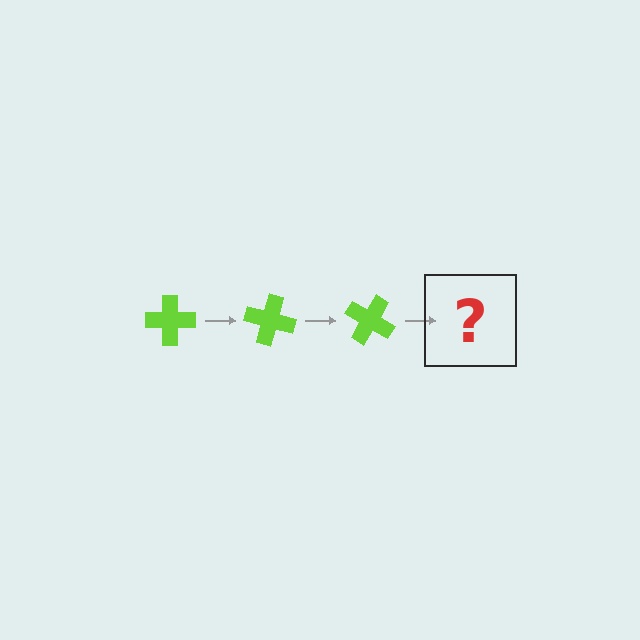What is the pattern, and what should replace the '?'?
The pattern is that the cross rotates 15 degrees each step. The '?' should be a lime cross rotated 45 degrees.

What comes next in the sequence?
The next element should be a lime cross rotated 45 degrees.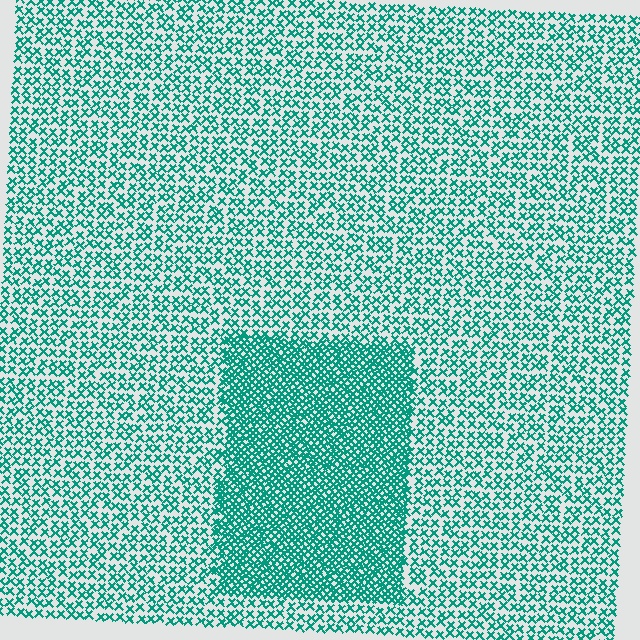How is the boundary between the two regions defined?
The boundary is defined by a change in element density (approximately 2.2x ratio). All elements are the same color, size, and shape.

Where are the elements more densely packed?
The elements are more densely packed inside the rectangle boundary.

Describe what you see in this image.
The image contains small teal elements arranged at two different densities. A rectangle-shaped region is visible where the elements are more densely packed than the surrounding area.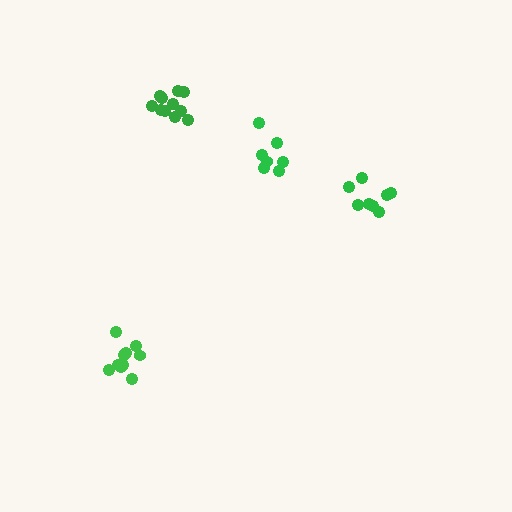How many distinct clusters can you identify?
There are 4 distinct clusters.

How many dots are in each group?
Group 1: 8 dots, Group 2: 11 dots, Group 3: 10 dots, Group 4: 7 dots (36 total).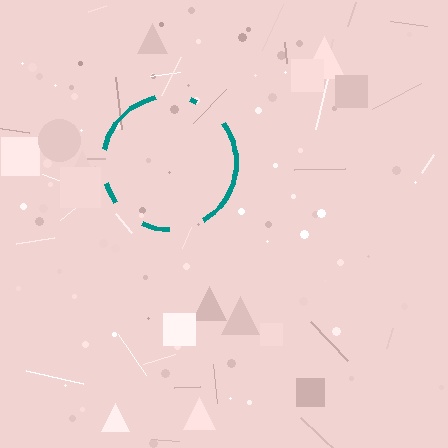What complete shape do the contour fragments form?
The contour fragments form a circle.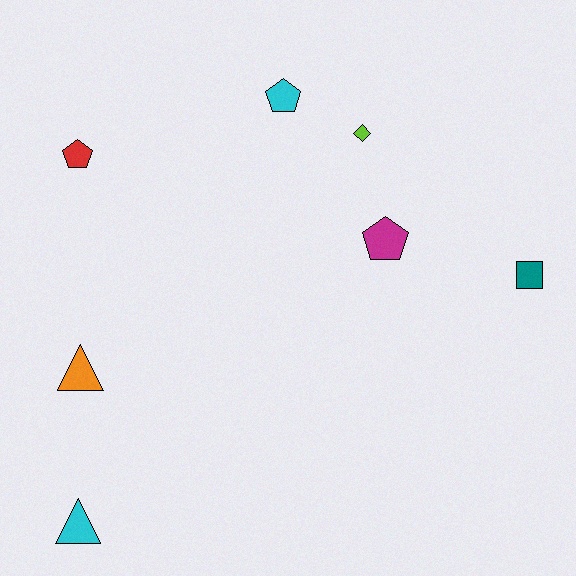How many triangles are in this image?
There are 2 triangles.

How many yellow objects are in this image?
There are no yellow objects.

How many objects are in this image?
There are 7 objects.